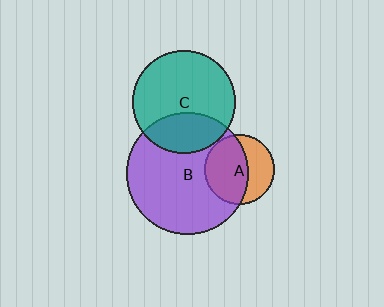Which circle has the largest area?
Circle B (purple).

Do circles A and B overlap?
Yes.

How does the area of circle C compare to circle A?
Approximately 2.2 times.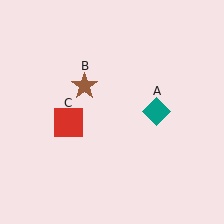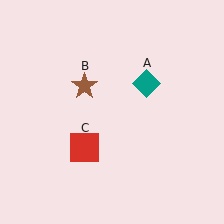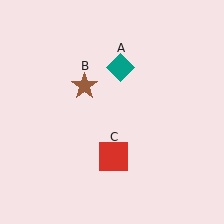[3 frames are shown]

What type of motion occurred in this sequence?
The teal diamond (object A), red square (object C) rotated counterclockwise around the center of the scene.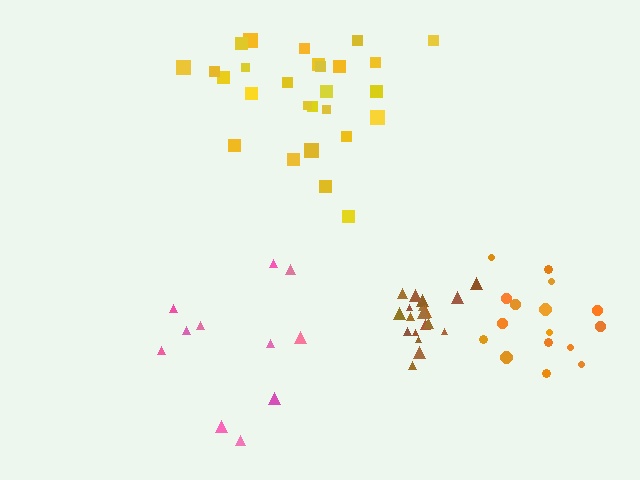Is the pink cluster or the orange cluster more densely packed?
Orange.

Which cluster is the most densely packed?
Brown.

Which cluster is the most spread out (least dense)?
Pink.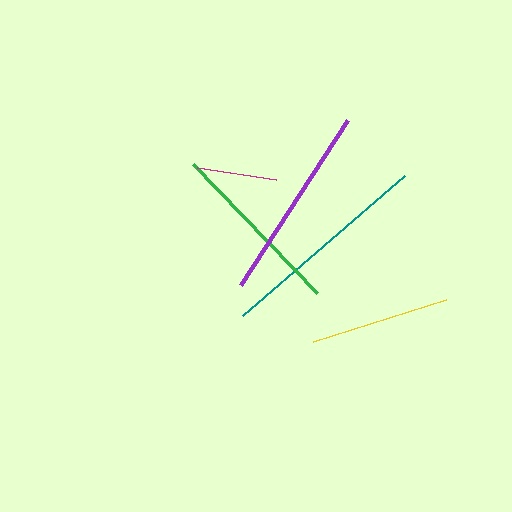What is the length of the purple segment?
The purple segment is approximately 197 pixels long.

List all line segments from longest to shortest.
From longest to shortest: teal, purple, green, yellow, magenta.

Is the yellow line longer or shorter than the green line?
The green line is longer than the yellow line.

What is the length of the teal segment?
The teal segment is approximately 214 pixels long.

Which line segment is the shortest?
The magenta line is the shortest at approximately 80 pixels.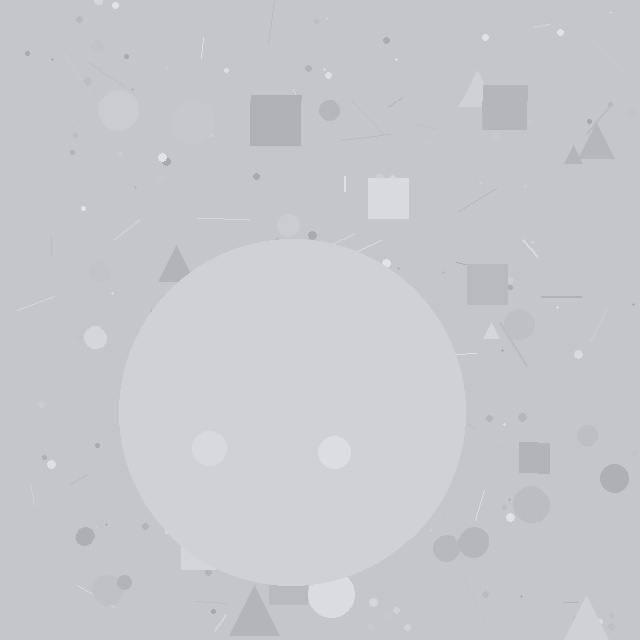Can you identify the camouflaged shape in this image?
The camouflaged shape is a circle.